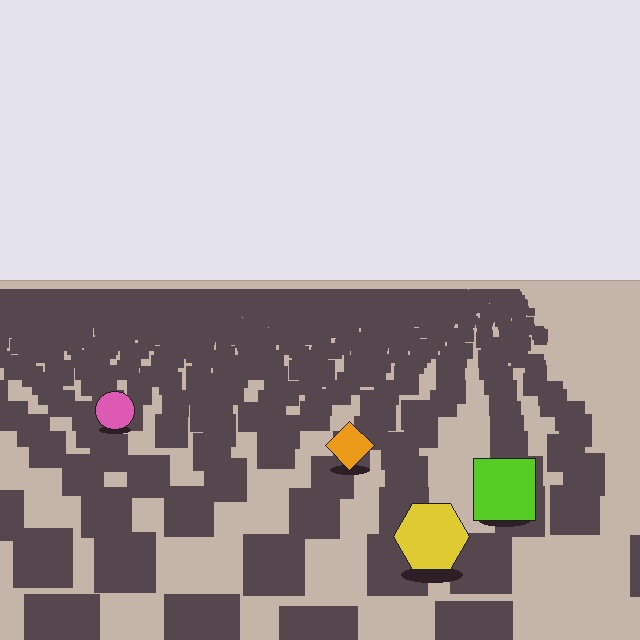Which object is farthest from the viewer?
The pink circle is farthest from the viewer. It appears smaller and the ground texture around it is denser.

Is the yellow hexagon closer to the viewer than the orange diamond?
Yes. The yellow hexagon is closer — you can tell from the texture gradient: the ground texture is coarser near it.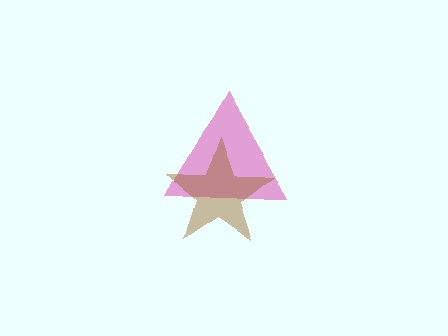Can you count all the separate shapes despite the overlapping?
Yes, there are 2 separate shapes.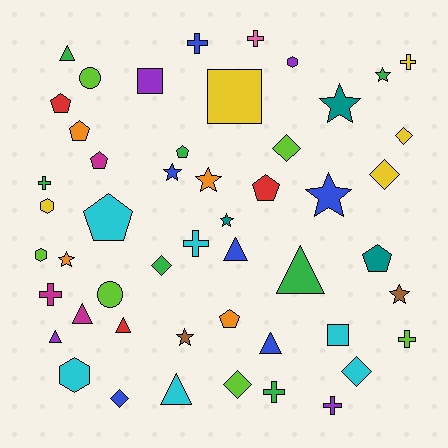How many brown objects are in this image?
There are 2 brown objects.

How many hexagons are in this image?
There are 4 hexagons.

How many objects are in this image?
There are 50 objects.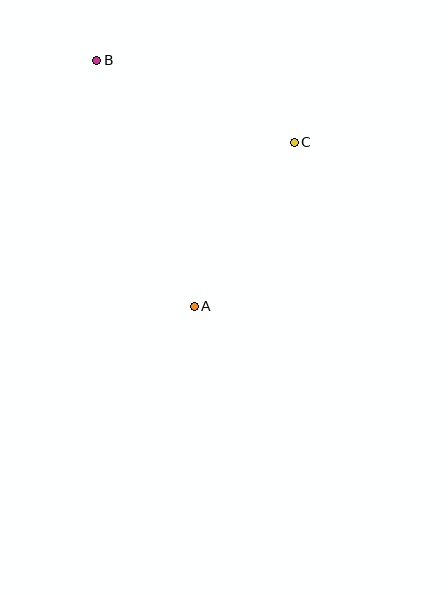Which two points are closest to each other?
Points A and C are closest to each other.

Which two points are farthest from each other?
Points A and B are farthest from each other.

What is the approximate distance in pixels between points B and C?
The distance between B and C is approximately 214 pixels.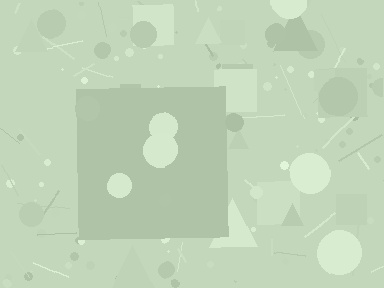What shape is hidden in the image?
A square is hidden in the image.